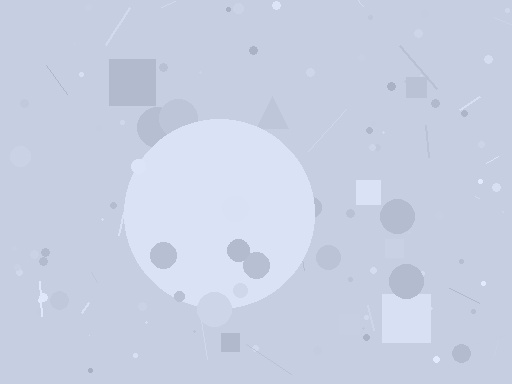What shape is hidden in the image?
A circle is hidden in the image.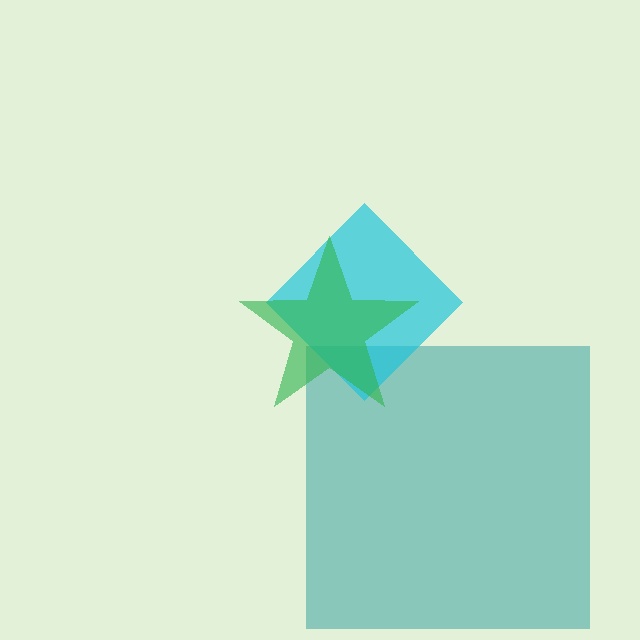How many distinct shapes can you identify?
There are 3 distinct shapes: a teal square, a cyan diamond, a green star.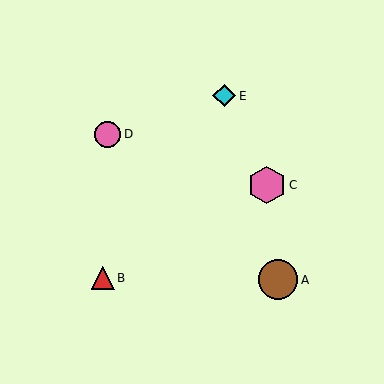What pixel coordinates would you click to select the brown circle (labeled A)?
Click at (278, 280) to select the brown circle A.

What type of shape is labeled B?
Shape B is a red triangle.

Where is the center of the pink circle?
The center of the pink circle is at (108, 134).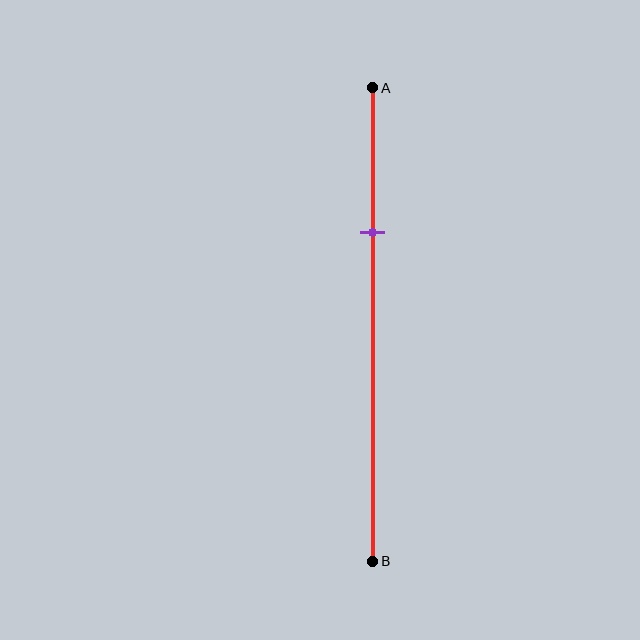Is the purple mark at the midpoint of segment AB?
No, the mark is at about 30% from A, not at the 50% midpoint.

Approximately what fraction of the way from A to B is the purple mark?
The purple mark is approximately 30% of the way from A to B.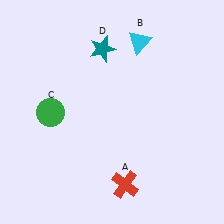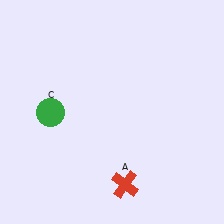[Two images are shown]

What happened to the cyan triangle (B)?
The cyan triangle (B) was removed in Image 2. It was in the top-right area of Image 1.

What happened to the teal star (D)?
The teal star (D) was removed in Image 2. It was in the top-left area of Image 1.